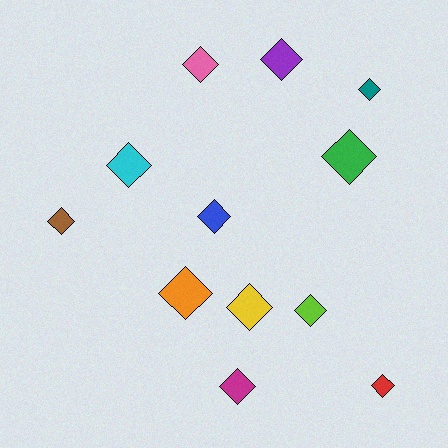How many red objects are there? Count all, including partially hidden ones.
There is 1 red object.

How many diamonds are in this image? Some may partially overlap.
There are 12 diamonds.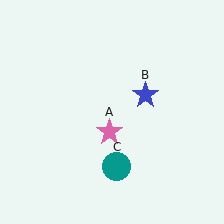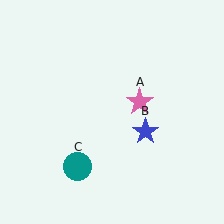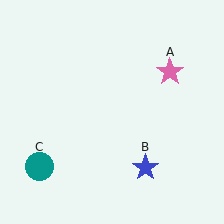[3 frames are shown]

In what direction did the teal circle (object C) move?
The teal circle (object C) moved left.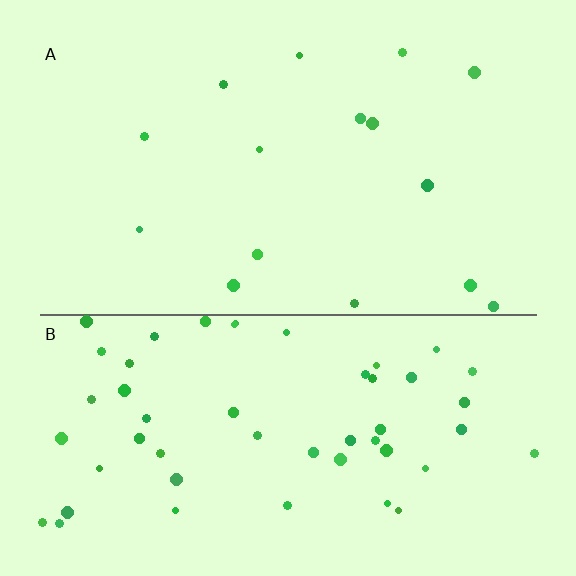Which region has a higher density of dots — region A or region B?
B (the bottom).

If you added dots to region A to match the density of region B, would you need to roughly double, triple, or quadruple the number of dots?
Approximately triple.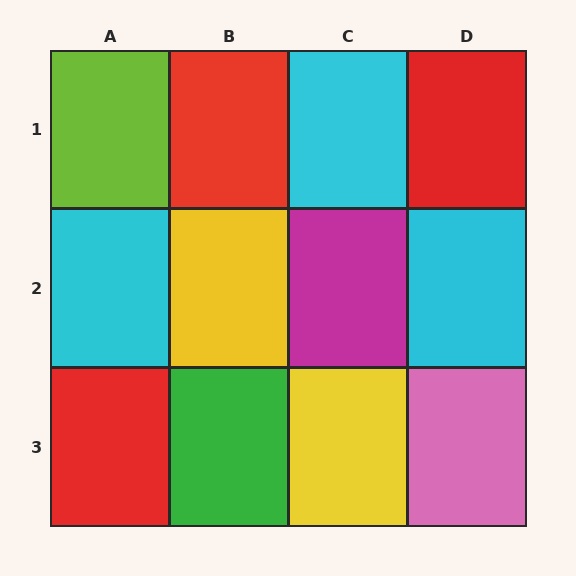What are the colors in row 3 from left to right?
Red, green, yellow, pink.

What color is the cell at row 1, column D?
Red.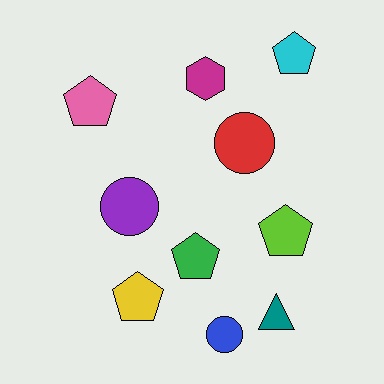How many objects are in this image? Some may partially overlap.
There are 10 objects.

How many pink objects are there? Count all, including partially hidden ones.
There is 1 pink object.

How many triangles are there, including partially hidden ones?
There is 1 triangle.